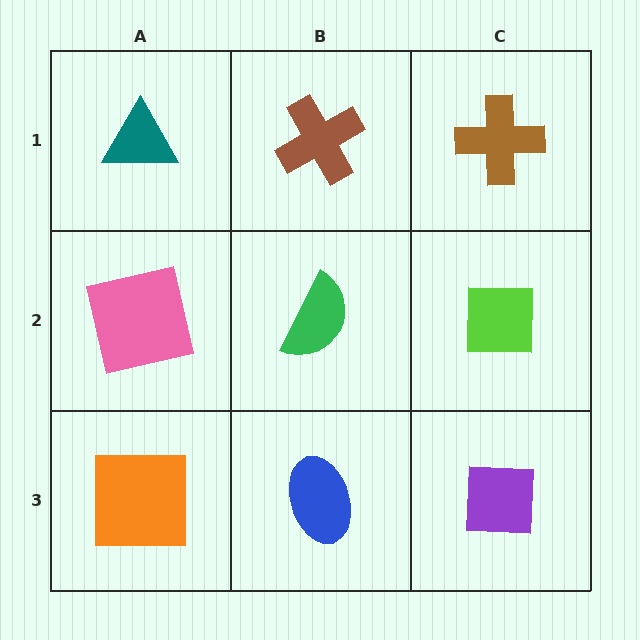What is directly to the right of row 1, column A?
A brown cross.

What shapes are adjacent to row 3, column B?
A green semicircle (row 2, column B), an orange square (row 3, column A), a purple square (row 3, column C).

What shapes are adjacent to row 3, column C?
A lime square (row 2, column C), a blue ellipse (row 3, column B).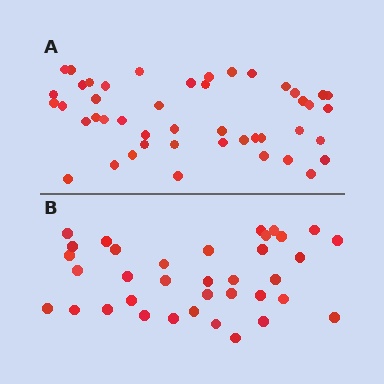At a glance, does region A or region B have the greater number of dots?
Region A (the top region) has more dots.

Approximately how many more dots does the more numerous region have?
Region A has roughly 10 or so more dots than region B.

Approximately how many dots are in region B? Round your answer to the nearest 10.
About 40 dots. (The exact count is 36, which rounds to 40.)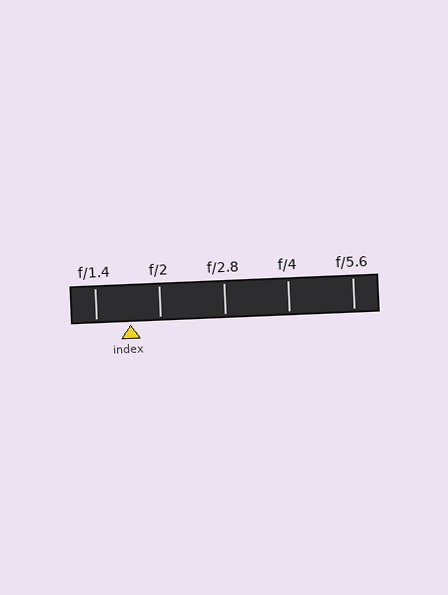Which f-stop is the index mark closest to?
The index mark is closest to f/2.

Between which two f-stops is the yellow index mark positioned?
The index mark is between f/1.4 and f/2.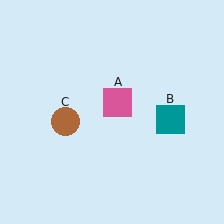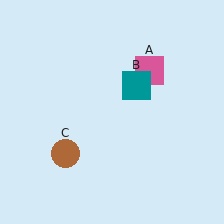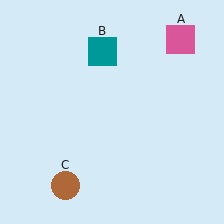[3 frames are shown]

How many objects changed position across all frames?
3 objects changed position: pink square (object A), teal square (object B), brown circle (object C).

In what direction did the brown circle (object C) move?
The brown circle (object C) moved down.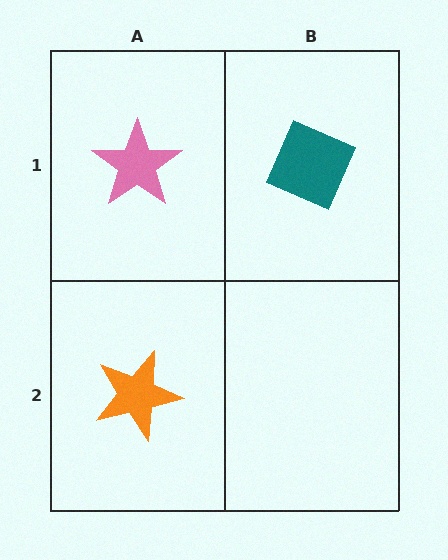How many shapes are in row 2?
1 shape.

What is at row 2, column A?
An orange star.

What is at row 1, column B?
A teal diamond.